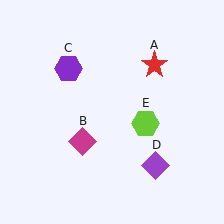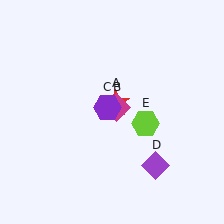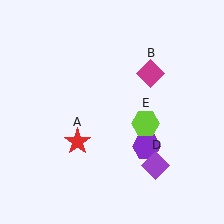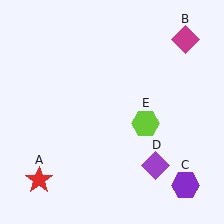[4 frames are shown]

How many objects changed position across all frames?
3 objects changed position: red star (object A), magenta diamond (object B), purple hexagon (object C).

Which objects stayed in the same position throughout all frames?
Purple diamond (object D) and lime hexagon (object E) remained stationary.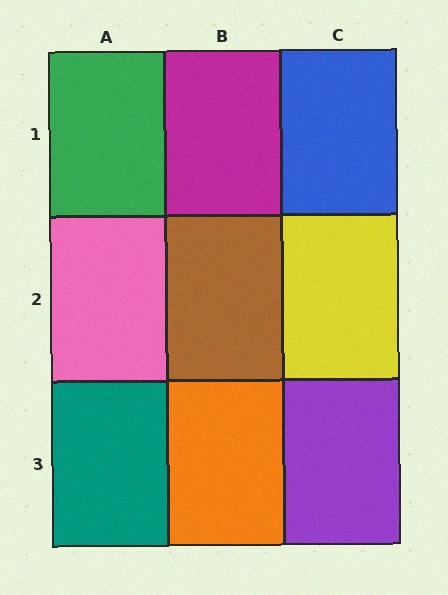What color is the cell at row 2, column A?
Pink.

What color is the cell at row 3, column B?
Orange.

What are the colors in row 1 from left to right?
Green, magenta, blue.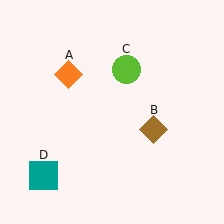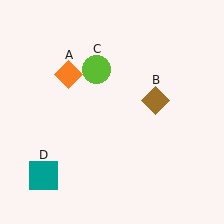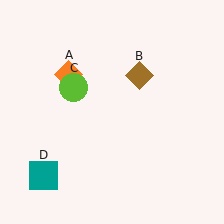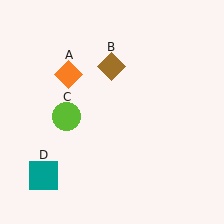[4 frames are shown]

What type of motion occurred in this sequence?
The brown diamond (object B), lime circle (object C) rotated counterclockwise around the center of the scene.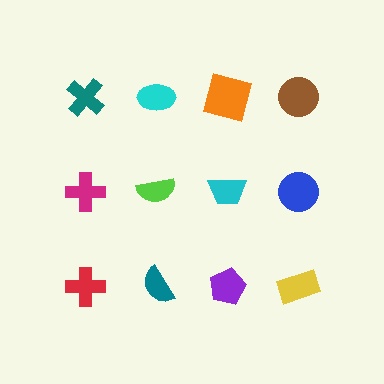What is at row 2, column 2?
A lime semicircle.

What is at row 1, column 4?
A brown circle.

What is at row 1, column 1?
A teal cross.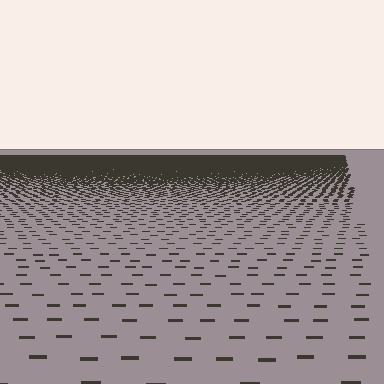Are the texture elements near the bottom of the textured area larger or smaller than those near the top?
Larger. Near the bottom, elements are closer to the viewer and appear at a bigger on-screen size.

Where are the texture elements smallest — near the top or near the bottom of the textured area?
Near the top.